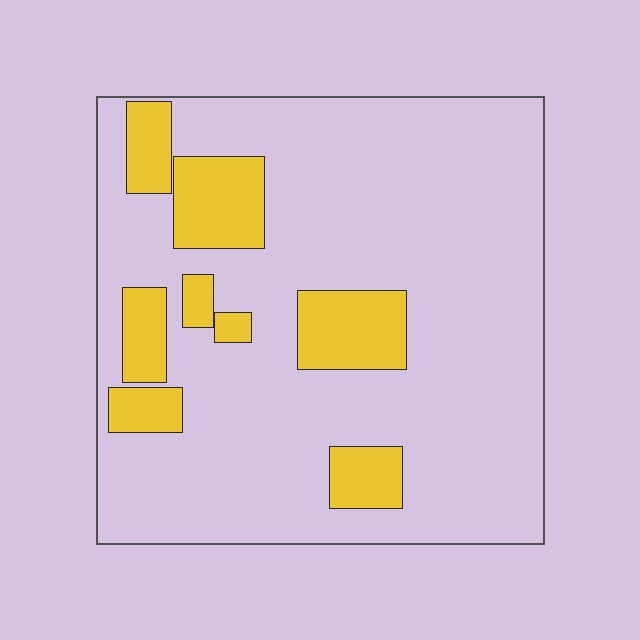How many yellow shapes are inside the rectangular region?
8.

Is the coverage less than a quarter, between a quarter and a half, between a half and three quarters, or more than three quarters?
Less than a quarter.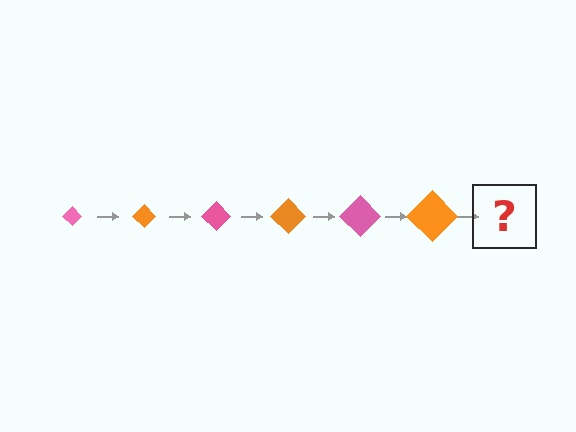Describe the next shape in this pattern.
It should be a pink diamond, larger than the previous one.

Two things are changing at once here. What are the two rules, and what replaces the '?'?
The two rules are that the diamond grows larger each step and the color cycles through pink and orange. The '?' should be a pink diamond, larger than the previous one.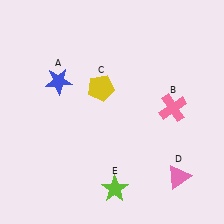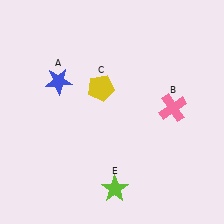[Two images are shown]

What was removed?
The pink triangle (D) was removed in Image 2.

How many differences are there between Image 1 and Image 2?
There is 1 difference between the two images.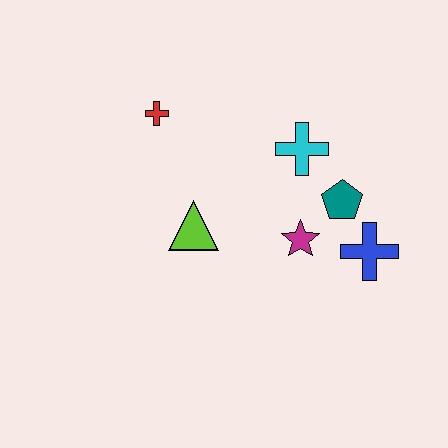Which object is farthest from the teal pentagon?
The red cross is farthest from the teal pentagon.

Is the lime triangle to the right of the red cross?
Yes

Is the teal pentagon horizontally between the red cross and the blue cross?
Yes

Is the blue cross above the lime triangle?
No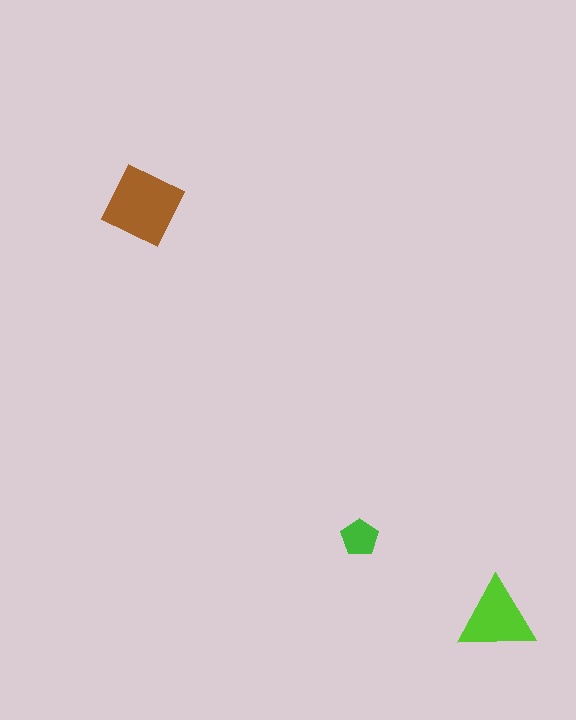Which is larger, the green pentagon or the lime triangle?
The lime triangle.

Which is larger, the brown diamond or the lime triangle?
The brown diamond.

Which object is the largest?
The brown diamond.